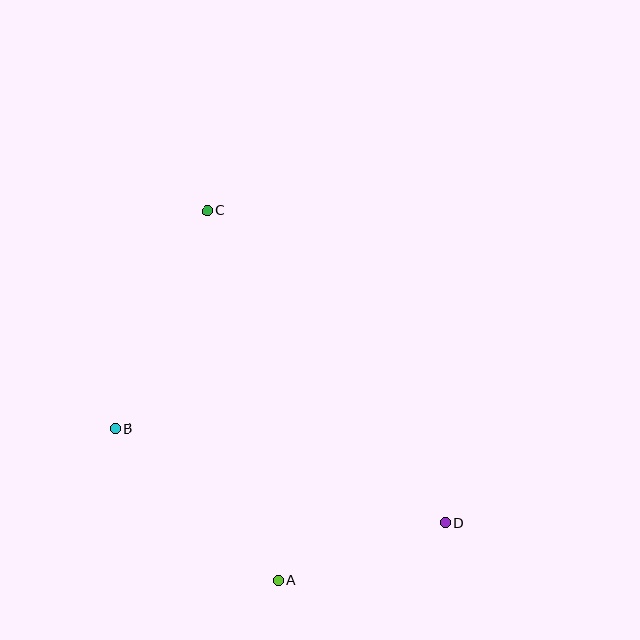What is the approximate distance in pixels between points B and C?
The distance between B and C is approximately 236 pixels.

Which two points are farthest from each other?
Points C and D are farthest from each other.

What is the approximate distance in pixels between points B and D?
The distance between B and D is approximately 342 pixels.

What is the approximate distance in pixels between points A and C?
The distance between A and C is approximately 376 pixels.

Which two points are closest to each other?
Points A and D are closest to each other.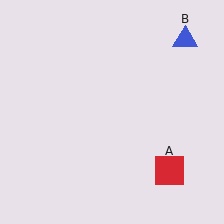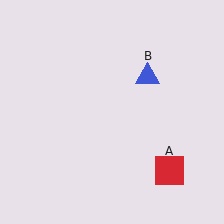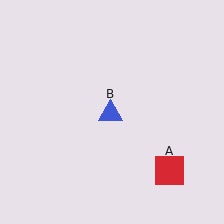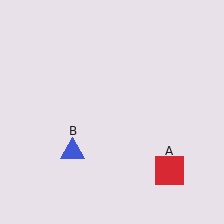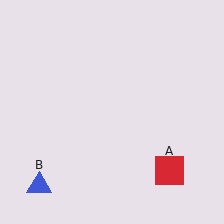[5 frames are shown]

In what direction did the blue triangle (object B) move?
The blue triangle (object B) moved down and to the left.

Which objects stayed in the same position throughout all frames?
Red square (object A) remained stationary.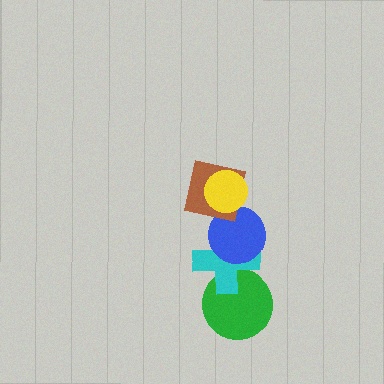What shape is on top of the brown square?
The yellow circle is on top of the brown square.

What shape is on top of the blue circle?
The brown square is on top of the blue circle.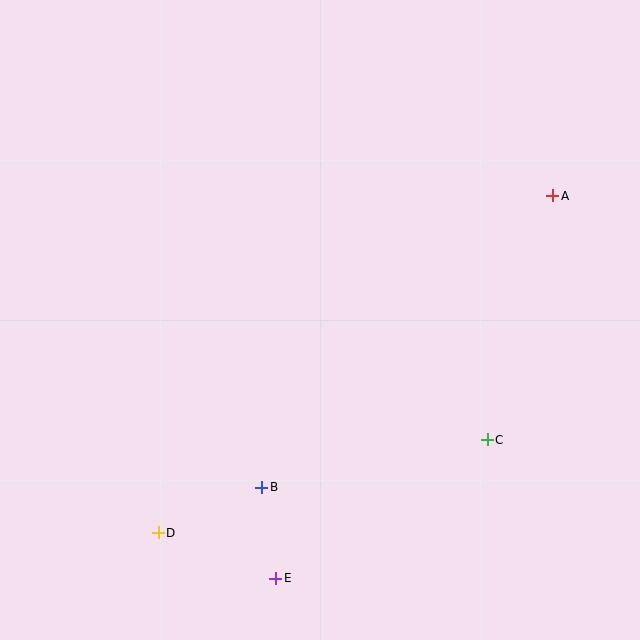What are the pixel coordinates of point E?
Point E is at (276, 578).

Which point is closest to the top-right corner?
Point A is closest to the top-right corner.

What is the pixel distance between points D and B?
The distance between D and B is 113 pixels.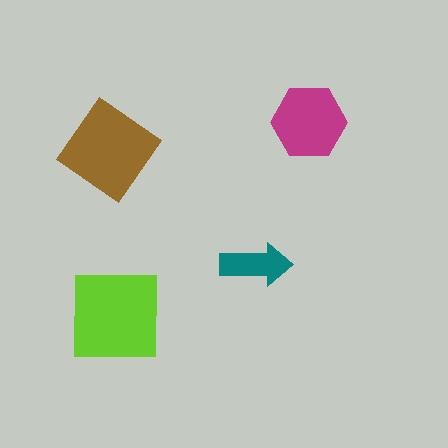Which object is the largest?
The lime square.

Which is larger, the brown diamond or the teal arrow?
The brown diamond.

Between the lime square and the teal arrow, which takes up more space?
The lime square.